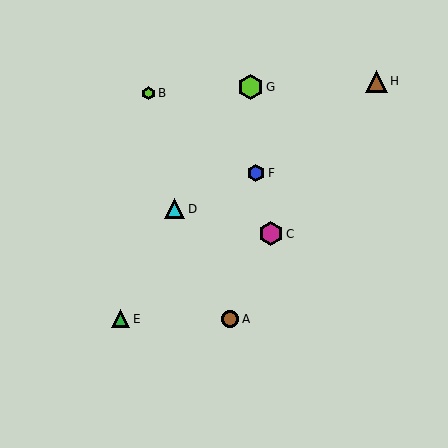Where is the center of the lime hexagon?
The center of the lime hexagon is at (251, 87).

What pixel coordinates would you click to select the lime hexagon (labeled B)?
Click at (149, 93) to select the lime hexagon B.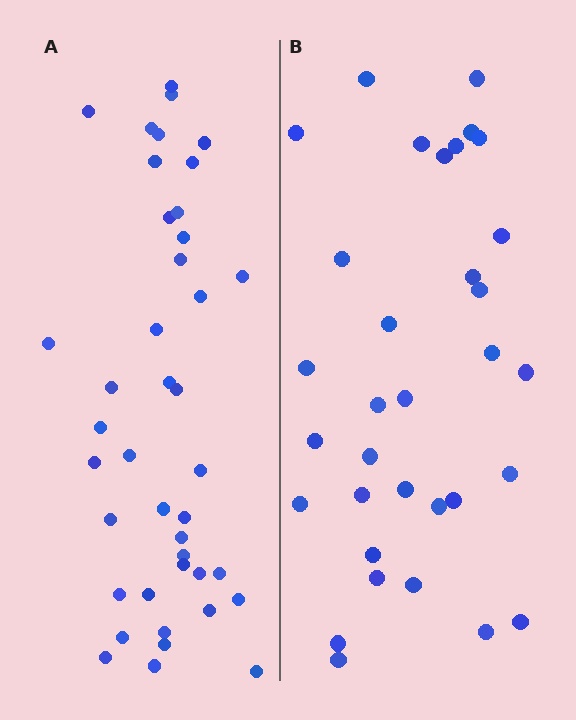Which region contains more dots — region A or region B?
Region A (the left region) has more dots.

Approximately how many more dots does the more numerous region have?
Region A has roughly 8 or so more dots than region B.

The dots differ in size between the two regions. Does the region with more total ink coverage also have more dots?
No. Region B has more total ink coverage because its dots are larger, but region A actually contains more individual dots. Total area can be misleading — the number of items is what matters here.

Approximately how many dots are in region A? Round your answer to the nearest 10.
About 40 dots. (The exact count is 41, which rounds to 40.)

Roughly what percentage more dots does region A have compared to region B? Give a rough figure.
About 25% more.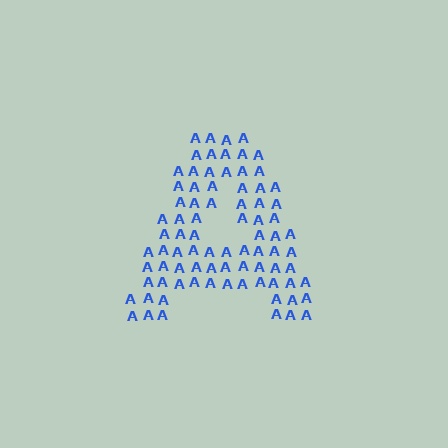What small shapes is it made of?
It is made of small letter A's.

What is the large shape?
The large shape is the letter A.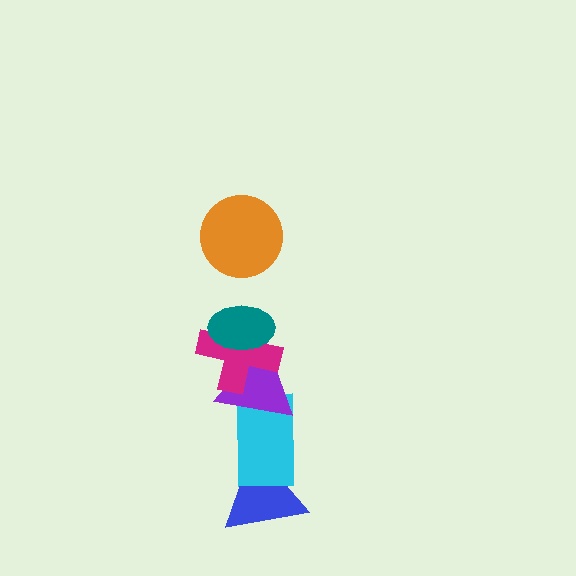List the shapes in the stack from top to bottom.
From top to bottom: the orange circle, the teal ellipse, the magenta cross, the purple triangle, the cyan rectangle, the blue triangle.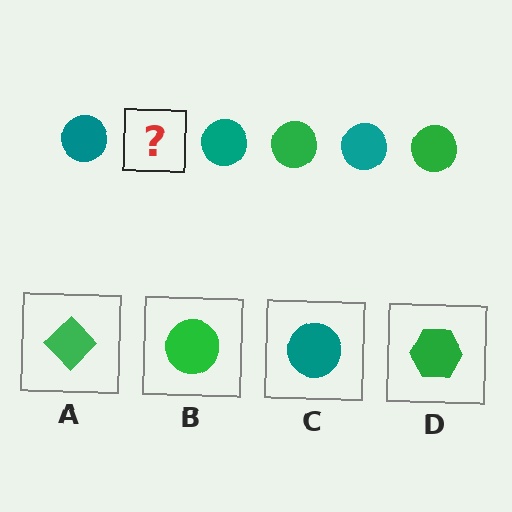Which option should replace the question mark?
Option B.